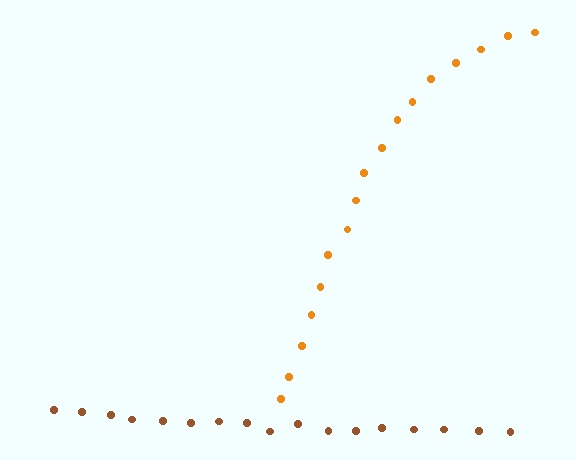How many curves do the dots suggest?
There are 2 distinct paths.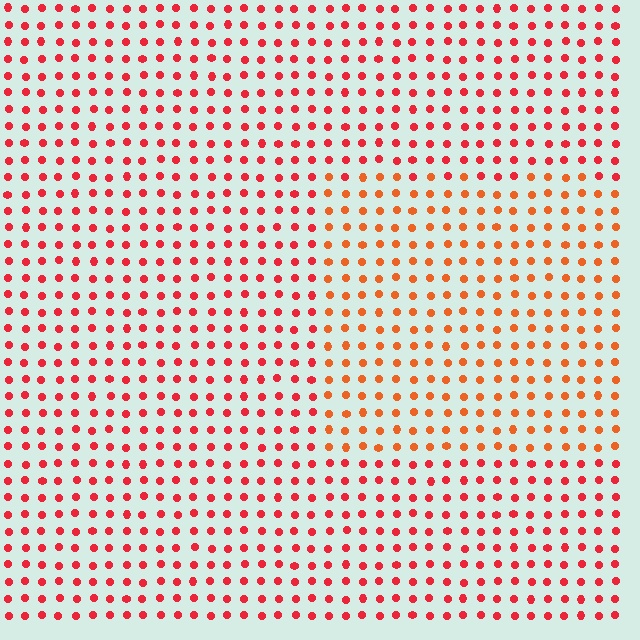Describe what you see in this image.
The image is filled with small red elements in a uniform arrangement. A rectangle-shaped region is visible where the elements are tinted to a slightly different hue, forming a subtle color boundary.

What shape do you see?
I see a rectangle.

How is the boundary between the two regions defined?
The boundary is defined purely by a slight shift in hue (about 25 degrees). Spacing, size, and orientation are identical on both sides.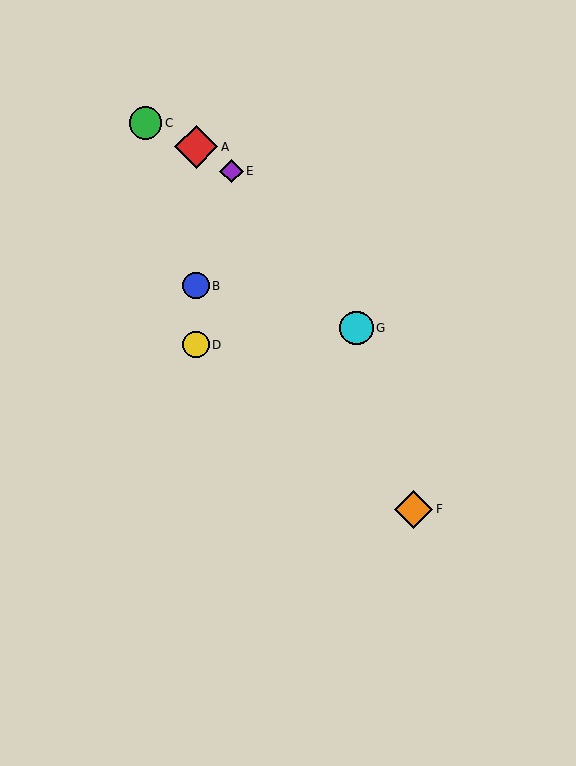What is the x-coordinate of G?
Object G is at x≈356.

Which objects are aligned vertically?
Objects A, B, D are aligned vertically.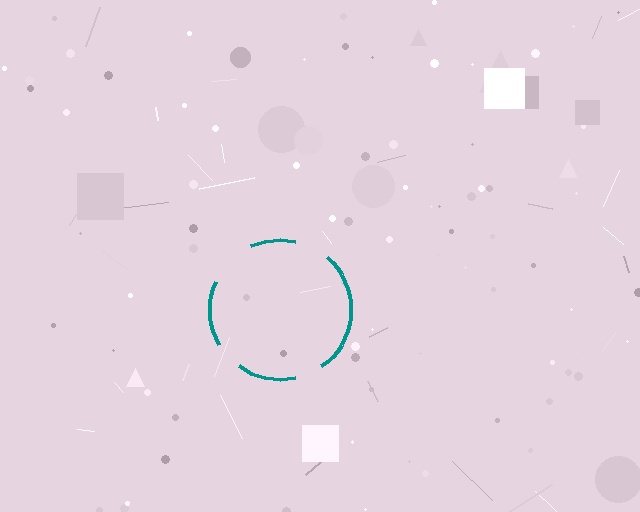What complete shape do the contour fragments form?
The contour fragments form a circle.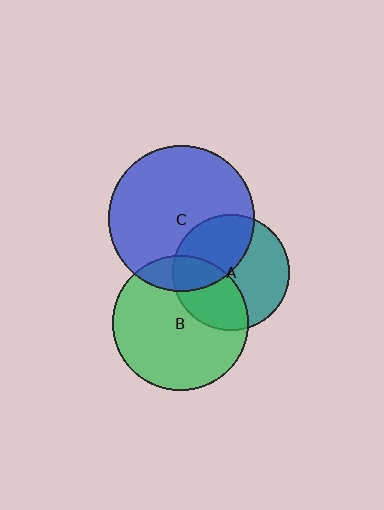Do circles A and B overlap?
Yes.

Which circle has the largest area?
Circle C (blue).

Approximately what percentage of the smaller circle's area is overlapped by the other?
Approximately 35%.